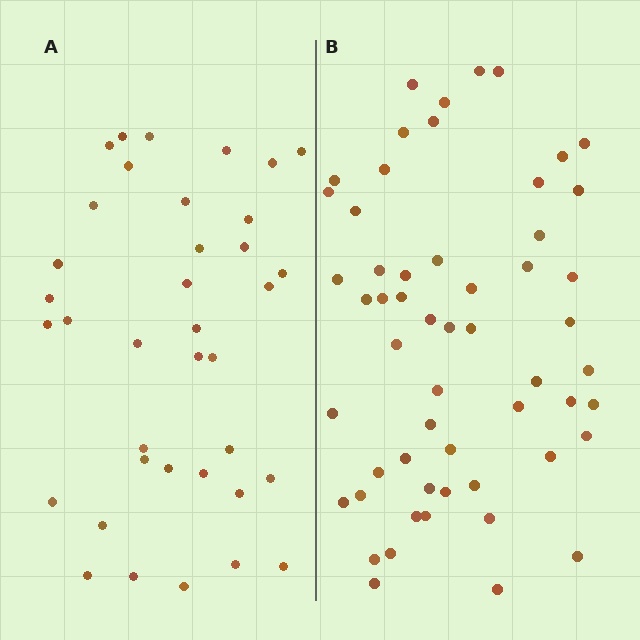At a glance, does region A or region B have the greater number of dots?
Region B (the right region) has more dots.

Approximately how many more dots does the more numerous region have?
Region B has approximately 20 more dots than region A.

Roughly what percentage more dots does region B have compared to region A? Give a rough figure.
About 50% more.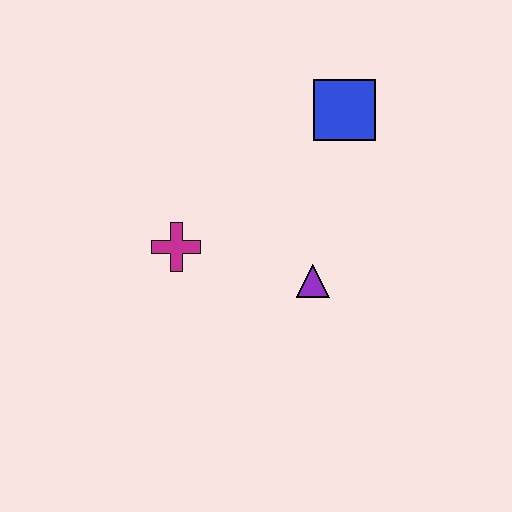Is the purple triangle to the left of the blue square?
Yes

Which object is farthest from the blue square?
The magenta cross is farthest from the blue square.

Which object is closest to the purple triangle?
The magenta cross is closest to the purple triangle.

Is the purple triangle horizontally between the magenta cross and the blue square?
Yes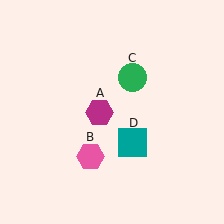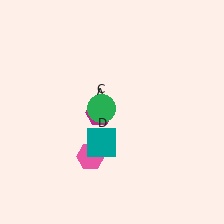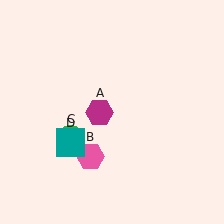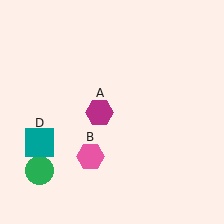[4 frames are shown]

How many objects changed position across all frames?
2 objects changed position: green circle (object C), teal square (object D).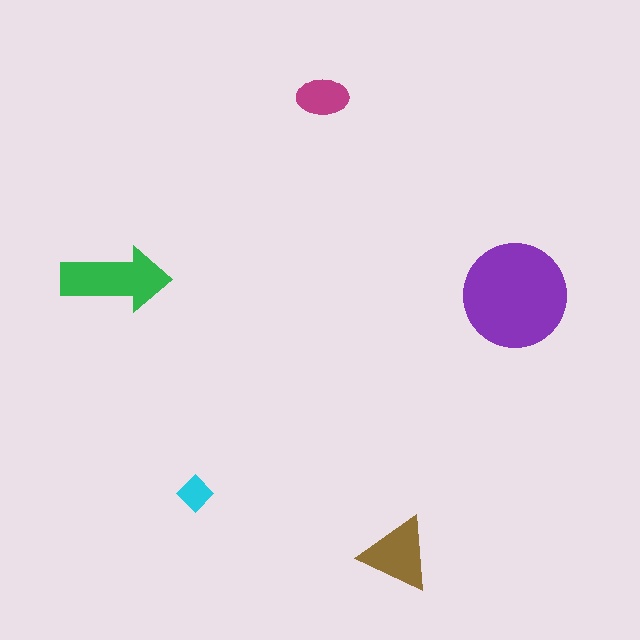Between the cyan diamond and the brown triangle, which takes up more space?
The brown triangle.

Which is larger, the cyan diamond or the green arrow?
The green arrow.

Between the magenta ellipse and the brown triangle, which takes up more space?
The brown triangle.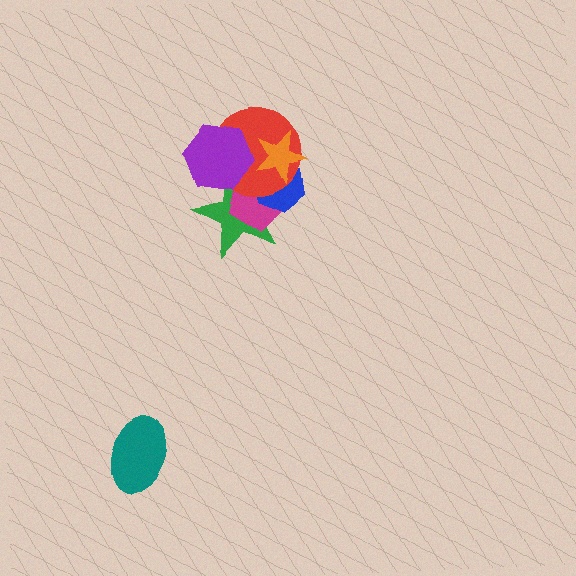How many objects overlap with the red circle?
5 objects overlap with the red circle.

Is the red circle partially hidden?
Yes, it is partially covered by another shape.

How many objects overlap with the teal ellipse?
0 objects overlap with the teal ellipse.